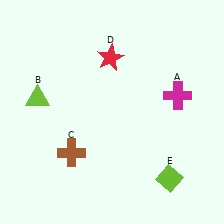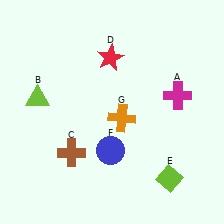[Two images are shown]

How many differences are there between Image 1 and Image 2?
There are 2 differences between the two images.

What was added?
A blue circle (F), an orange cross (G) were added in Image 2.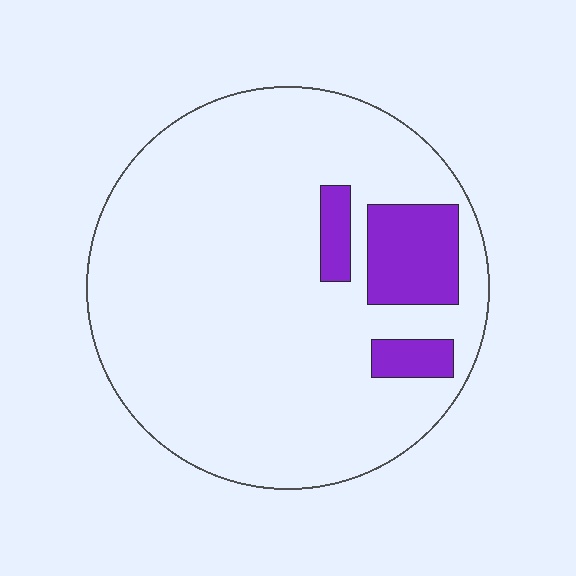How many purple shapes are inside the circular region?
3.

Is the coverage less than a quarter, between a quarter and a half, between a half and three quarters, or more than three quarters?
Less than a quarter.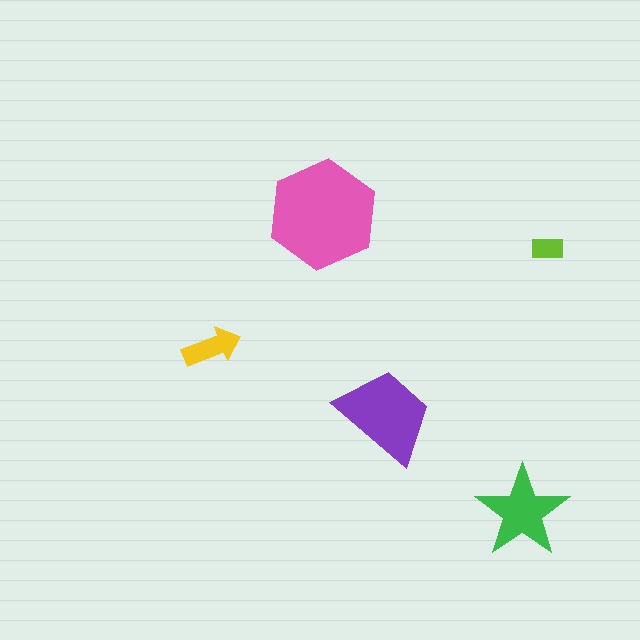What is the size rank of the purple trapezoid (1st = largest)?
2nd.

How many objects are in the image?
There are 5 objects in the image.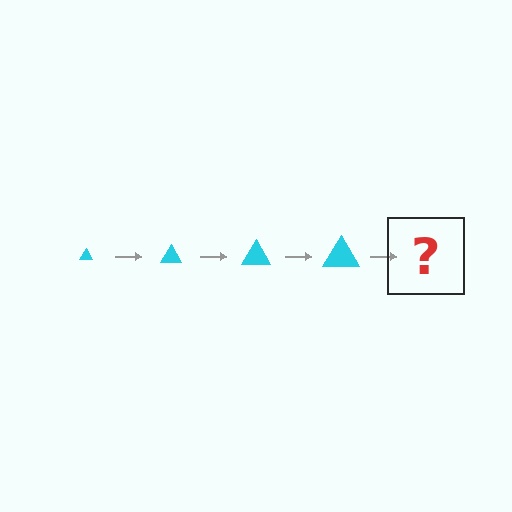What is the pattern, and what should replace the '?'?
The pattern is that the triangle gets progressively larger each step. The '?' should be a cyan triangle, larger than the previous one.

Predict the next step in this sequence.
The next step is a cyan triangle, larger than the previous one.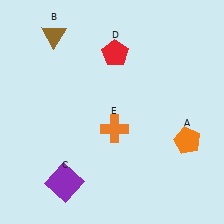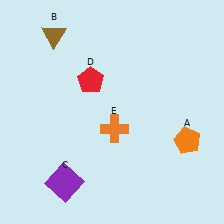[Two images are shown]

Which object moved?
The red pentagon (D) moved down.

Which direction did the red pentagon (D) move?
The red pentagon (D) moved down.